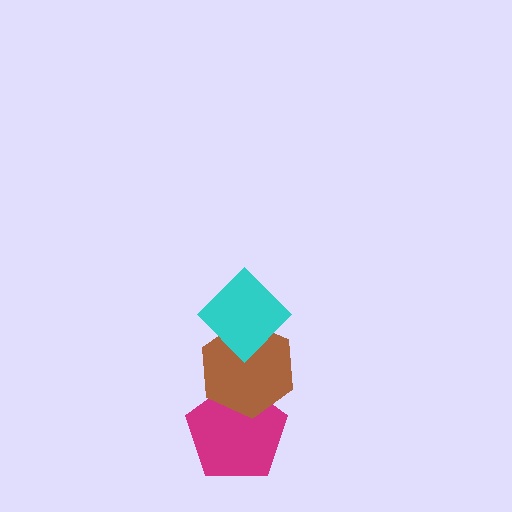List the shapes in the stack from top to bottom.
From top to bottom: the cyan diamond, the brown hexagon, the magenta pentagon.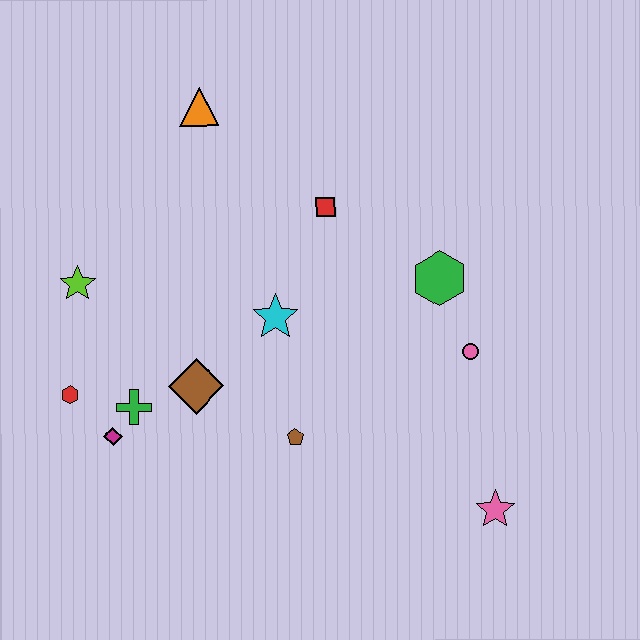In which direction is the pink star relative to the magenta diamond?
The pink star is to the right of the magenta diamond.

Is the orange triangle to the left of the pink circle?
Yes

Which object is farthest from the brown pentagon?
The orange triangle is farthest from the brown pentagon.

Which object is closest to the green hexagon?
The pink circle is closest to the green hexagon.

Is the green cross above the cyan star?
No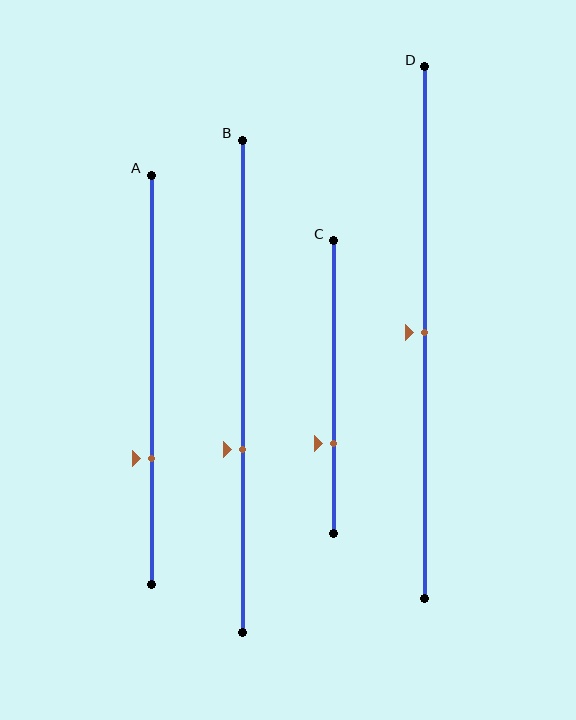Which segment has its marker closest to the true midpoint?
Segment D has its marker closest to the true midpoint.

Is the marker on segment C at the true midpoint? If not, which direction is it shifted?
No, the marker on segment C is shifted downward by about 19% of the segment length.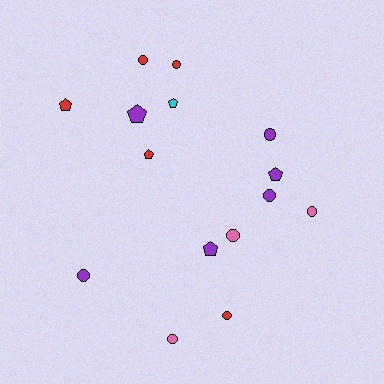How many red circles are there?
There are 3 red circles.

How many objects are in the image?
There are 15 objects.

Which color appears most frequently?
Purple, with 6 objects.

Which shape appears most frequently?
Circle, with 9 objects.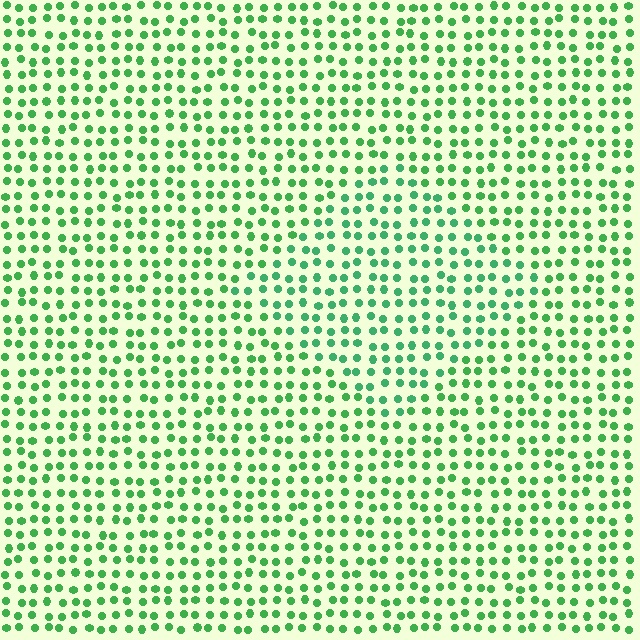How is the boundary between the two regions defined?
The boundary is defined purely by a slight shift in hue (about 18 degrees). Spacing, size, and orientation are identical on both sides.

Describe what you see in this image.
The image is filled with small green elements in a uniform arrangement. A diamond-shaped region is visible where the elements are tinted to a slightly different hue, forming a subtle color boundary.